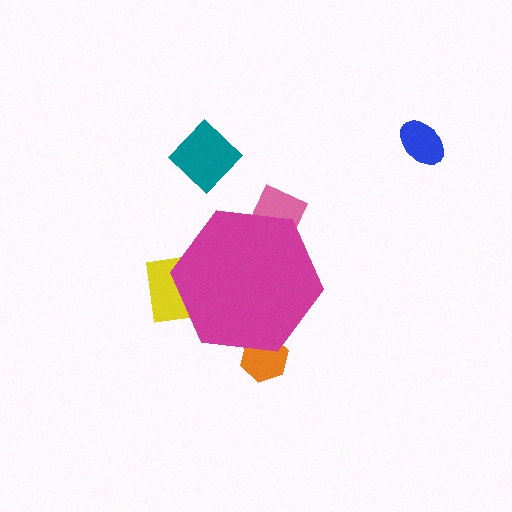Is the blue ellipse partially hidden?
No, the blue ellipse is fully visible.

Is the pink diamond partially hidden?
Yes, the pink diamond is partially hidden behind the magenta hexagon.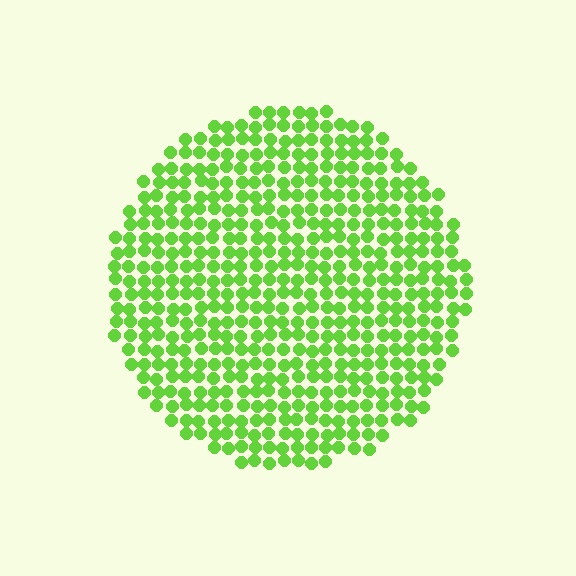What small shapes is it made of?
It is made of small circles.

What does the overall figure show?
The overall figure shows a circle.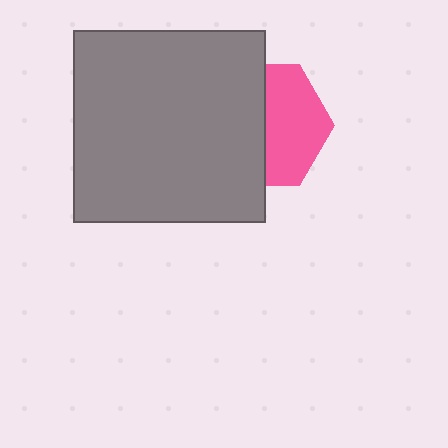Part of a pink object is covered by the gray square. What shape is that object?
It is a hexagon.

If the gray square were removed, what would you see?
You would see the complete pink hexagon.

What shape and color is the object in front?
The object in front is a gray square.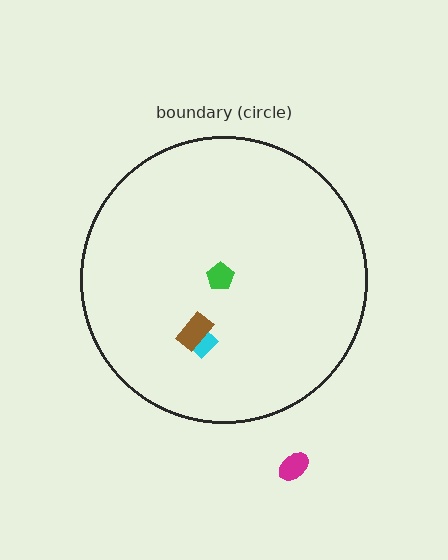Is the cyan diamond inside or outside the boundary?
Inside.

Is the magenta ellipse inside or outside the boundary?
Outside.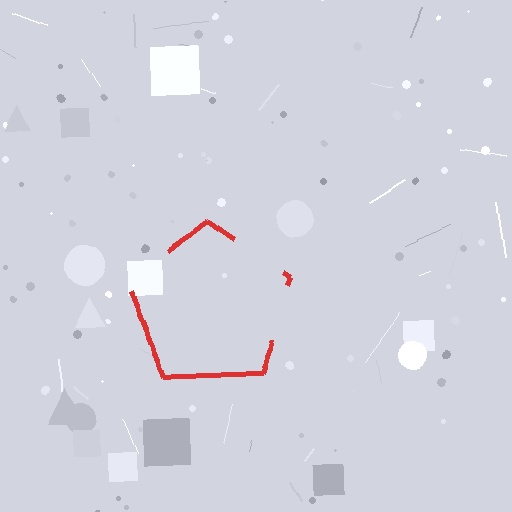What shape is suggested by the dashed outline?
The dashed outline suggests a pentagon.